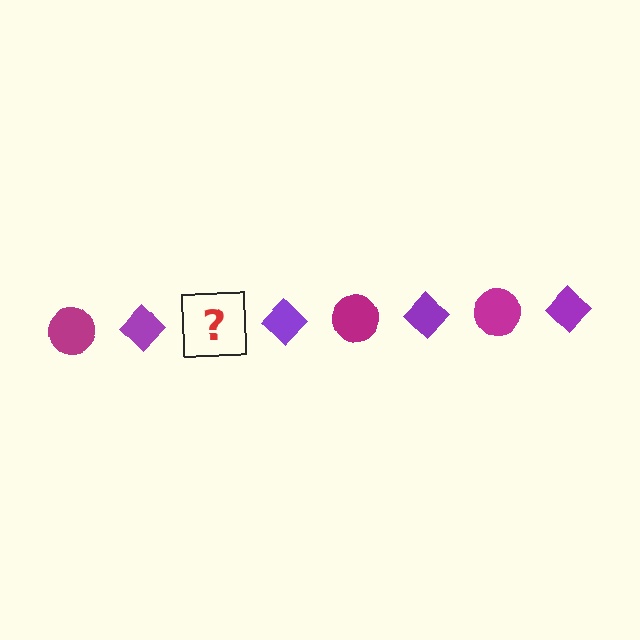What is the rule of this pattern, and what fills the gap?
The rule is that the pattern alternates between magenta circle and purple diamond. The gap should be filled with a magenta circle.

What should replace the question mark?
The question mark should be replaced with a magenta circle.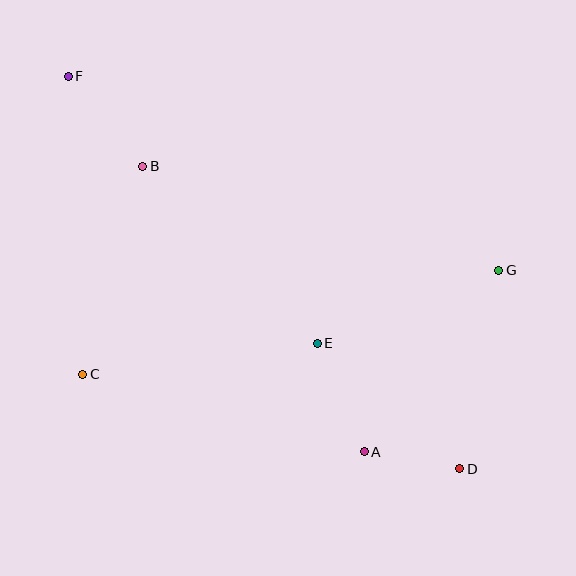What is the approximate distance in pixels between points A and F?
The distance between A and F is approximately 478 pixels.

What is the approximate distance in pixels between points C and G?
The distance between C and G is approximately 429 pixels.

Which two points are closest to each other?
Points A and D are closest to each other.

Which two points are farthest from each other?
Points D and F are farthest from each other.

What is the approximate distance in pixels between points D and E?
The distance between D and E is approximately 190 pixels.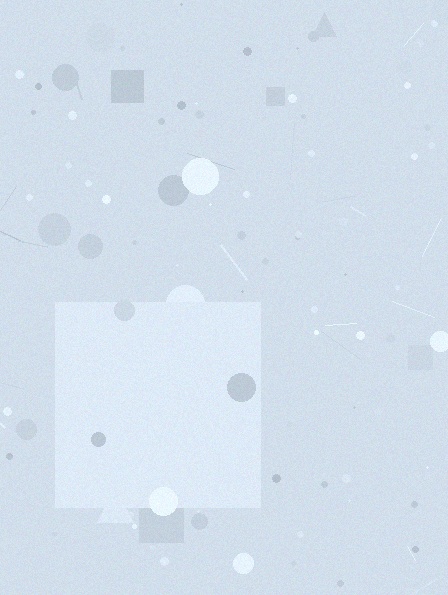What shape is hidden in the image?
A square is hidden in the image.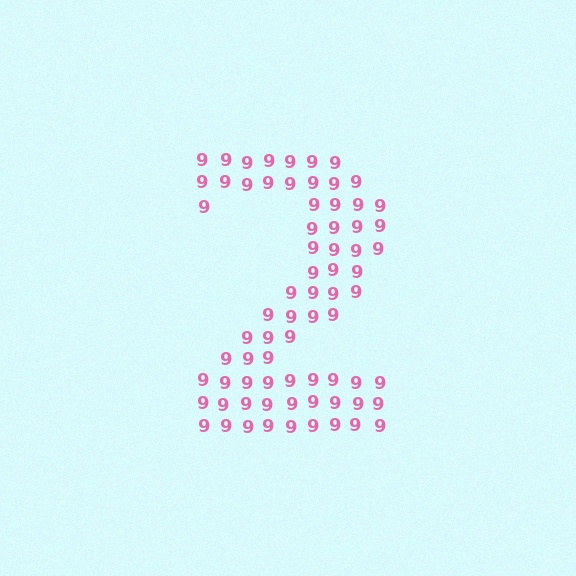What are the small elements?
The small elements are digit 9's.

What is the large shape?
The large shape is the digit 2.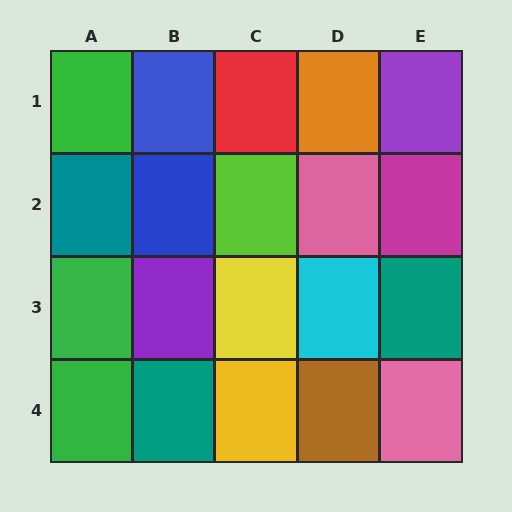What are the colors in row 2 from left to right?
Teal, blue, lime, pink, magenta.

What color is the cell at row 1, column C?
Red.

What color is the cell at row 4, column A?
Green.